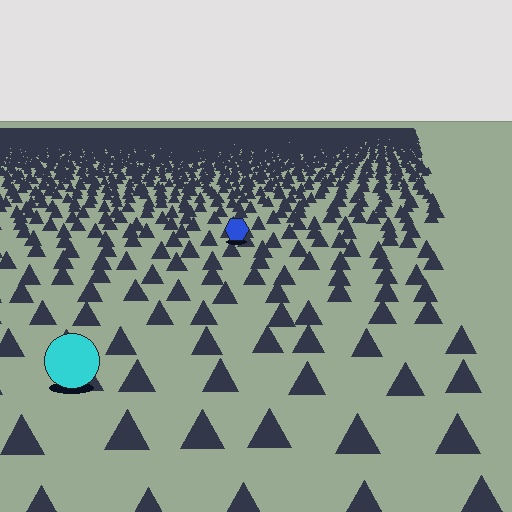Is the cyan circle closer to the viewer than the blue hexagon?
Yes. The cyan circle is closer — you can tell from the texture gradient: the ground texture is coarser near it.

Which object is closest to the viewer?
The cyan circle is closest. The texture marks near it are larger and more spread out.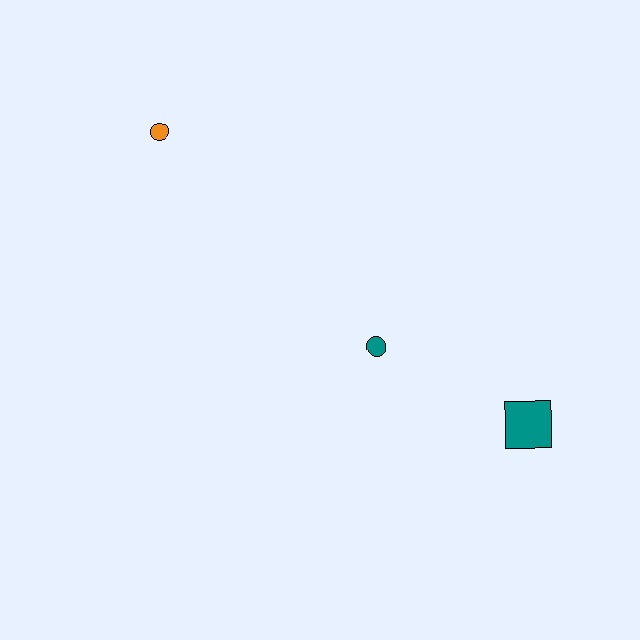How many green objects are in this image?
There are no green objects.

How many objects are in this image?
There are 3 objects.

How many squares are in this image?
There is 1 square.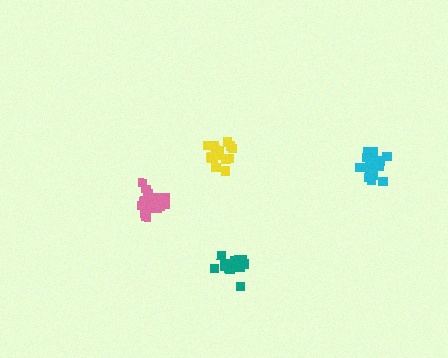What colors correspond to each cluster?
The clusters are colored: yellow, cyan, teal, pink.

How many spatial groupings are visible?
There are 4 spatial groupings.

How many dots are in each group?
Group 1: 19 dots, Group 2: 19 dots, Group 3: 15 dots, Group 4: 17 dots (70 total).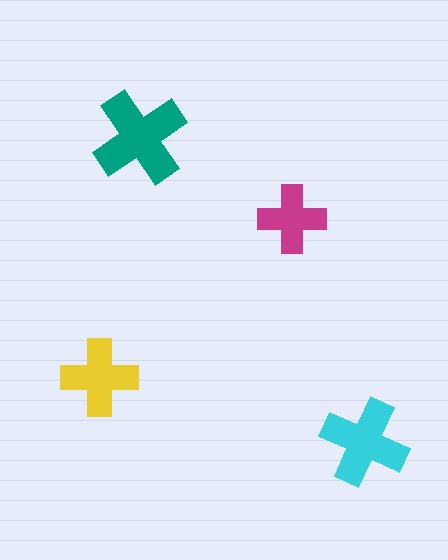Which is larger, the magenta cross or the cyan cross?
The cyan one.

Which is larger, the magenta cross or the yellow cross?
The yellow one.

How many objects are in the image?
There are 4 objects in the image.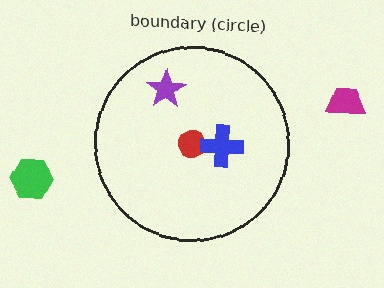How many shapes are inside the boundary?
3 inside, 2 outside.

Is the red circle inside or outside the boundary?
Inside.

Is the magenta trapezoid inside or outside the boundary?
Outside.